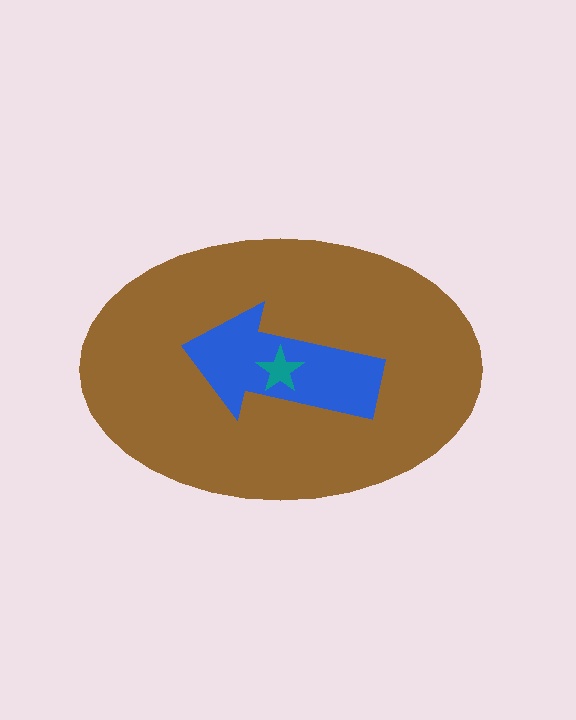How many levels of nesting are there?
3.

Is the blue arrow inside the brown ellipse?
Yes.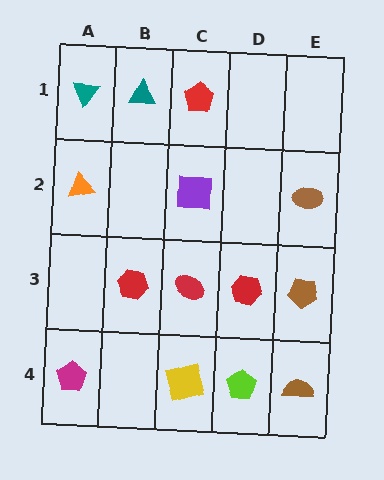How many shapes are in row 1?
3 shapes.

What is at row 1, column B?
A teal triangle.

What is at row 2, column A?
An orange triangle.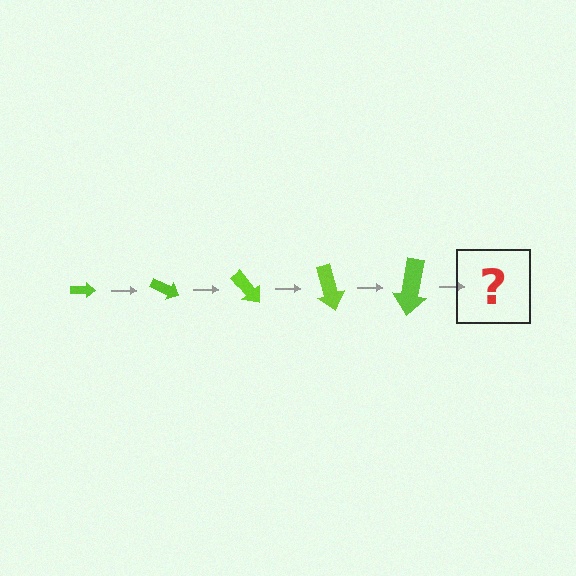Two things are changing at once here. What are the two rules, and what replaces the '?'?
The two rules are that the arrow grows larger each step and it rotates 25 degrees each step. The '?' should be an arrow, larger than the previous one and rotated 125 degrees from the start.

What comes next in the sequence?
The next element should be an arrow, larger than the previous one and rotated 125 degrees from the start.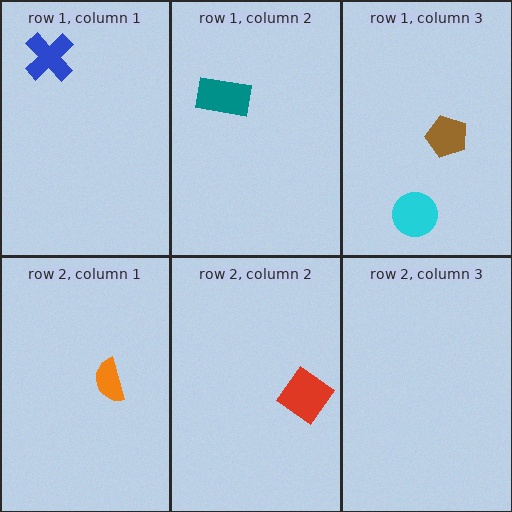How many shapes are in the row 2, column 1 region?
1.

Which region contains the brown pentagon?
The row 1, column 3 region.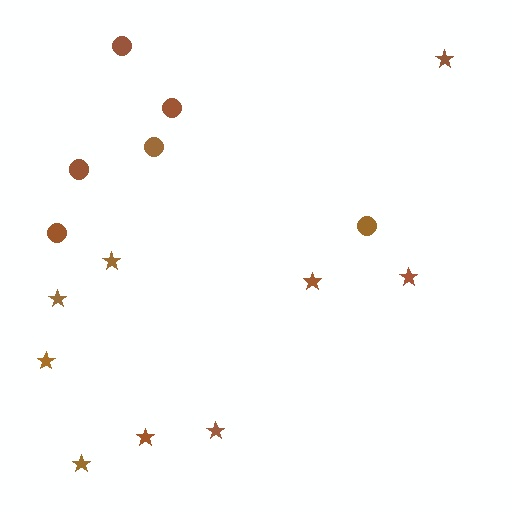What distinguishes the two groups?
There are 2 groups: one group of stars (9) and one group of circles (6).